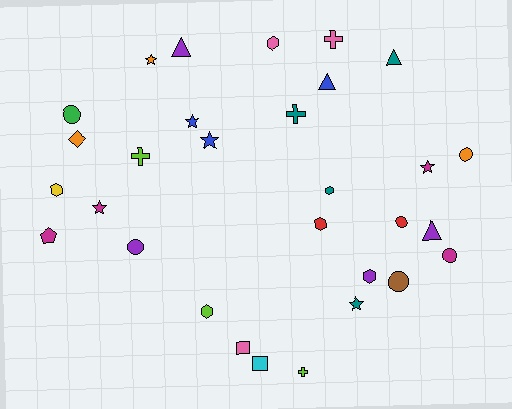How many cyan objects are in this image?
There is 1 cyan object.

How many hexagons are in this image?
There are 6 hexagons.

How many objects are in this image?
There are 30 objects.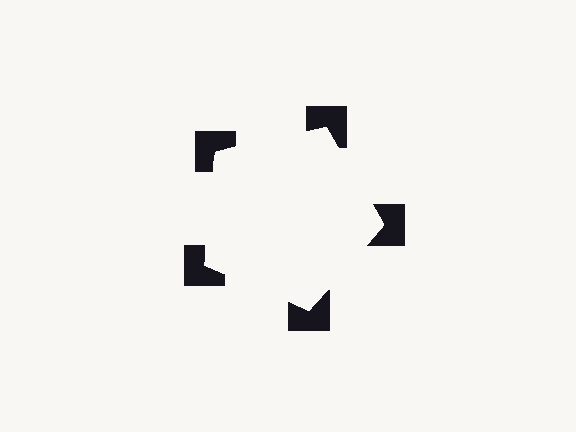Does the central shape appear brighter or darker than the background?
It typically appears slightly brighter than the background, even though no actual brightness change is drawn.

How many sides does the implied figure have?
5 sides.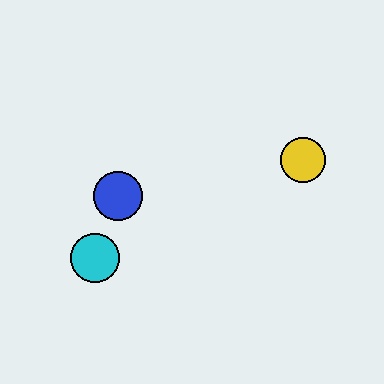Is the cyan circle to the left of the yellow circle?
Yes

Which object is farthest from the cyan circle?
The yellow circle is farthest from the cyan circle.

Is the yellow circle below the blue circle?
No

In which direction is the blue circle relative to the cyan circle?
The blue circle is above the cyan circle.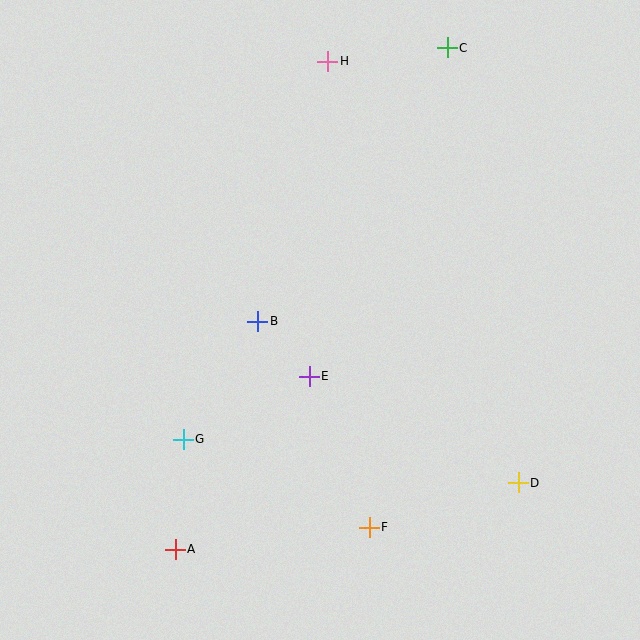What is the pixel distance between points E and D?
The distance between E and D is 234 pixels.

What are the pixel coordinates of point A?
Point A is at (175, 549).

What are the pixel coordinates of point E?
Point E is at (309, 376).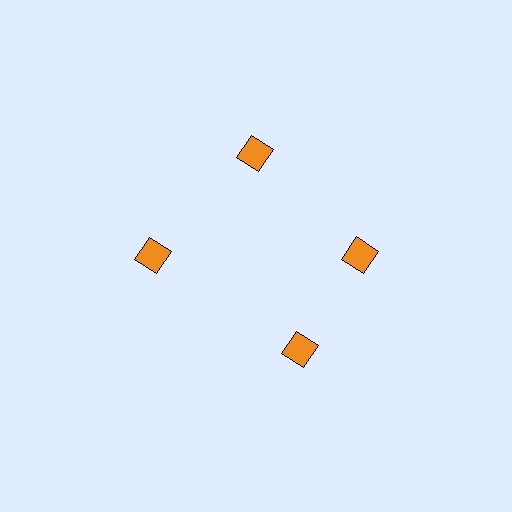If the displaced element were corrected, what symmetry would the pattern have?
It would have 4-fold rotational symmetry — the pattern would map onto itself every 90 degrees.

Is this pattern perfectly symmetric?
No. The 4 orange diamonds are arranged in a ring, but one element near the 6 o'clock position is rotated out of alignment along the ring, breaking the 4-fold rotational symmetry.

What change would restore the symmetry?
The symmetry would be restored by rotating it back into even spacing with its neighbors so that all 4 diamonds sit at equal angles and equal distance from the center.